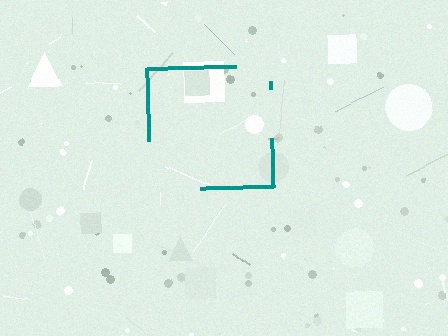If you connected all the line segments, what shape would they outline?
They would outline a square.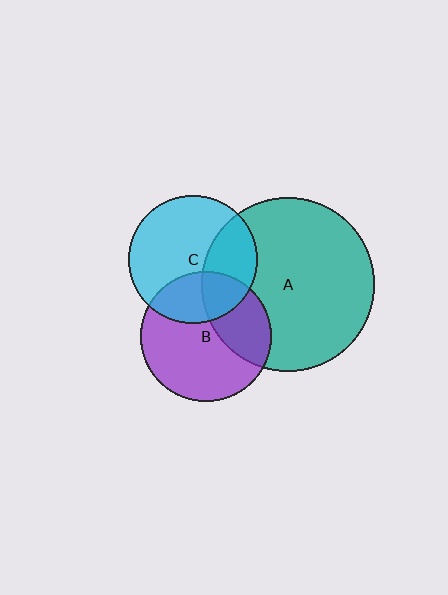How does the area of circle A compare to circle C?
Approximately 1.8 times.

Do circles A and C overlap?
Yes.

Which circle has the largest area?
Circle A (teal).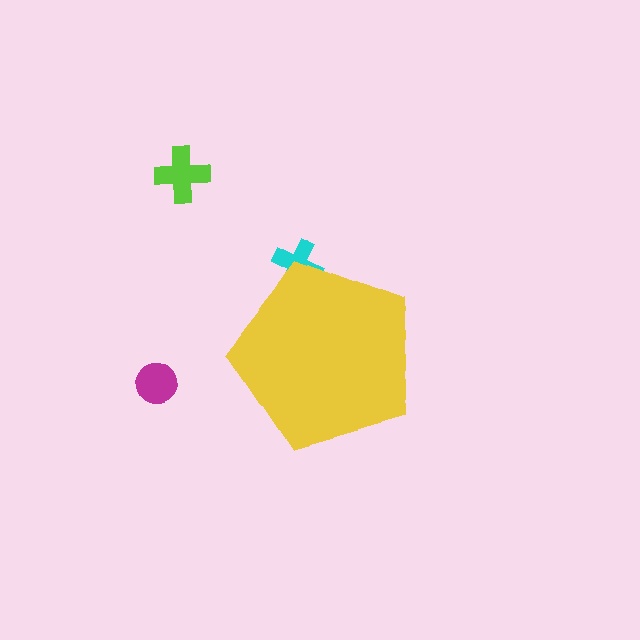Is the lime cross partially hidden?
No, the lime cross is fully visible.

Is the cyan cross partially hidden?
Yes, the cyan cross is partially hidden behind the yellow pentagon.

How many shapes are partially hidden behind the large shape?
1 shape is partially hidden.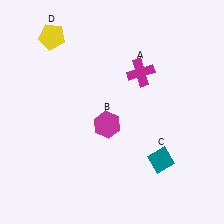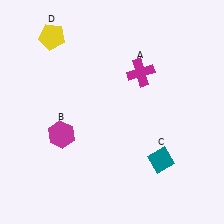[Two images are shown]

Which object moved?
The magenta hexagon (B) moved left.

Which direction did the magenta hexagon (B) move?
The magenta hexagon (B) moved left.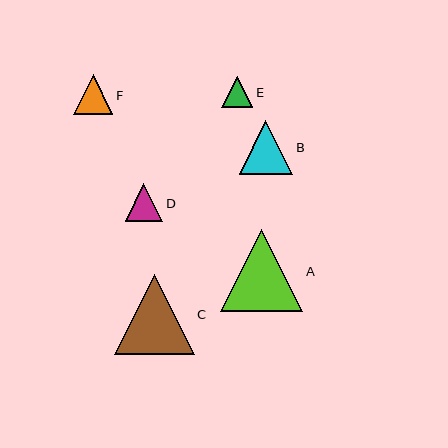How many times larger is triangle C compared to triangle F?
Triangle C is approximately 2.0 times the size of triangle F.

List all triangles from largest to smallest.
From largest to smallest: A, C, B, F, D, E.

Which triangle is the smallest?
Triangle E is the smallest with a size of approximately 32 pixels.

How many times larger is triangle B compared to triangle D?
Triangle B is approximately 1.4 times the size of triangle D.